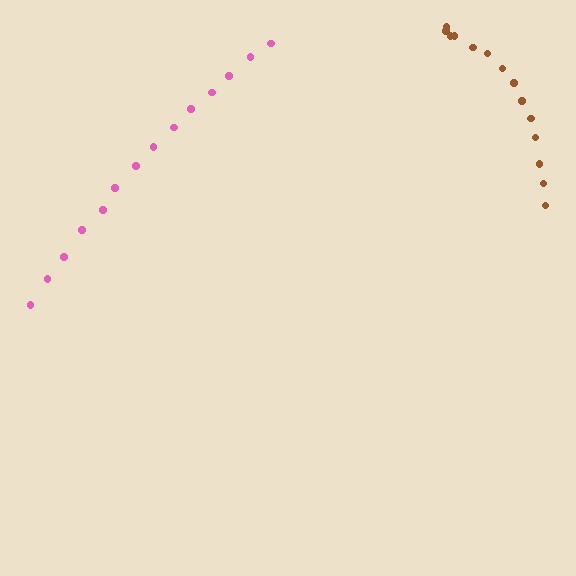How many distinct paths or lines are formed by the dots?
There are 2 distinct paths.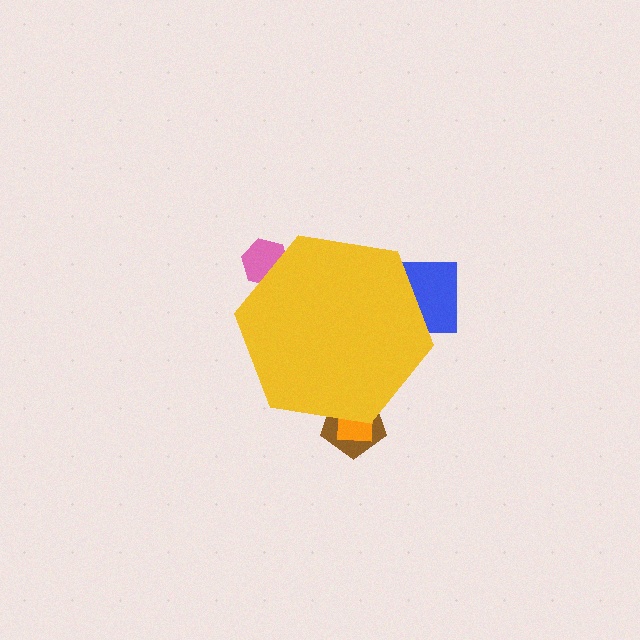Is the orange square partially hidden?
Yes, the orange square is partially hidden behind the yellow hexagon.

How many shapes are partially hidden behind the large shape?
4 shapes are partially hidden.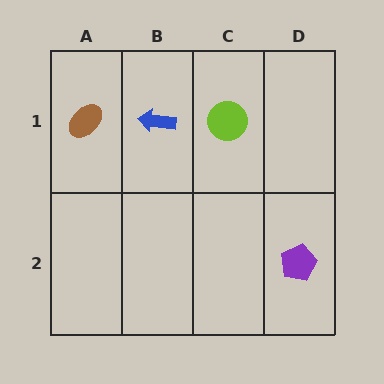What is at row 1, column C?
A lime circle.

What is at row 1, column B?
A blue arrow.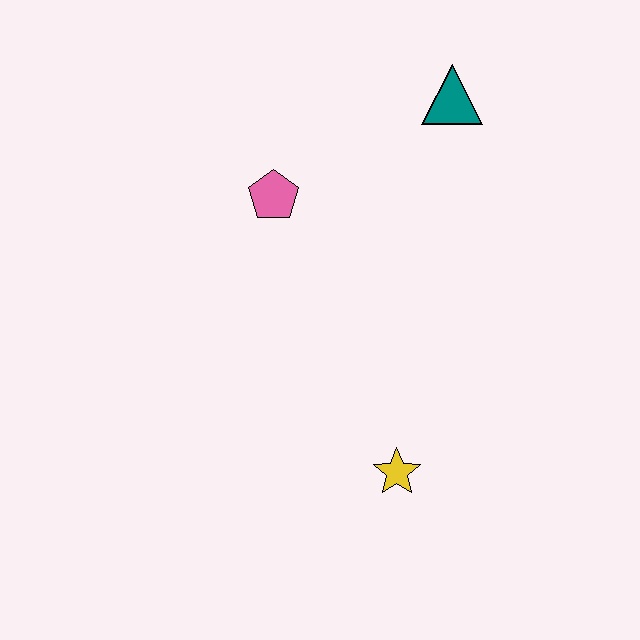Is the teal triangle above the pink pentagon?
Yes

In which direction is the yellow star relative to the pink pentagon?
The yellow star is below the pink pentagon.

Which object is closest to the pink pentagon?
The teal triangle is closest to the pink pentagon.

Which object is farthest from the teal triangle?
The yellow star is farthest from the teal triangle.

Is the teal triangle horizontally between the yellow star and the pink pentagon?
No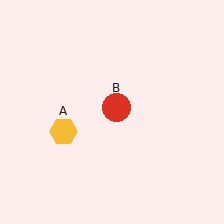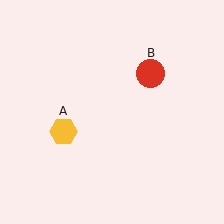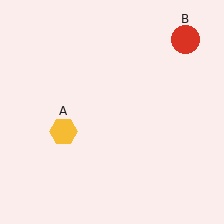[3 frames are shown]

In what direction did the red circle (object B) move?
The red circle (object B) moved up and to the right.